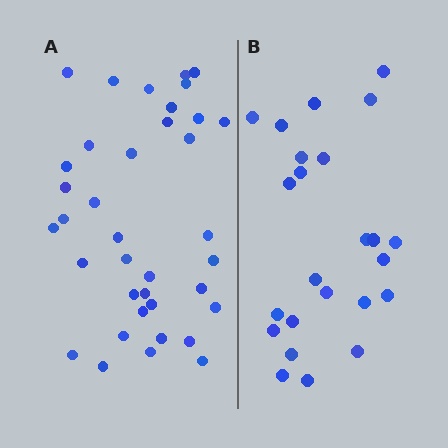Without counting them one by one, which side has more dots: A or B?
Region A (the left region) has more dots.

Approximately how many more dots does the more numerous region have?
Region A has approximately 15 more dots than region B.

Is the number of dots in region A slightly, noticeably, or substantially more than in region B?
Region A has substantially more. The ratio is roughly 1.5 to 1.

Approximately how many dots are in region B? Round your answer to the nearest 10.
About 20 dots. (The exact count is 24, which rounds to 20.)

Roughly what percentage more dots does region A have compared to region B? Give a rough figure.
About 55% more.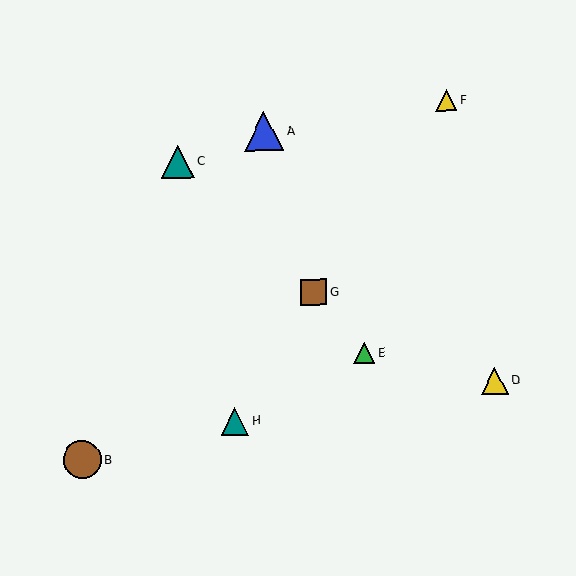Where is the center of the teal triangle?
The center of the teal triangle is at (178, 162).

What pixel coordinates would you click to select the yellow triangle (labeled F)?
Click at (446, 100) to select the yellow triangle F.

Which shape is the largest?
The blue triangle (labeled A) is the largest.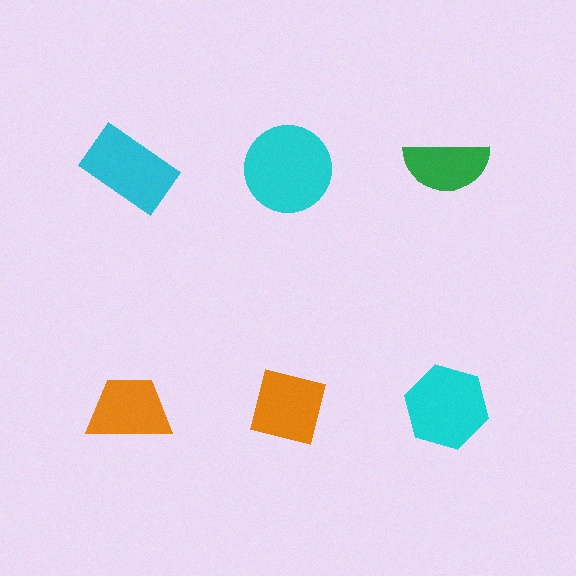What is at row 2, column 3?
A cyan hexagon.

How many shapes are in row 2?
3 shapes.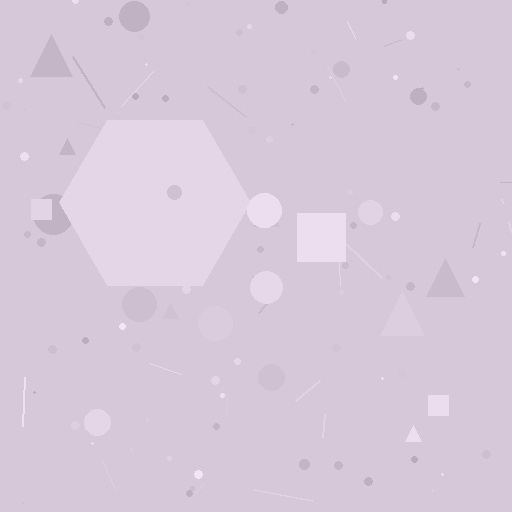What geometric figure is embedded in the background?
A hexagon is embedded in the background.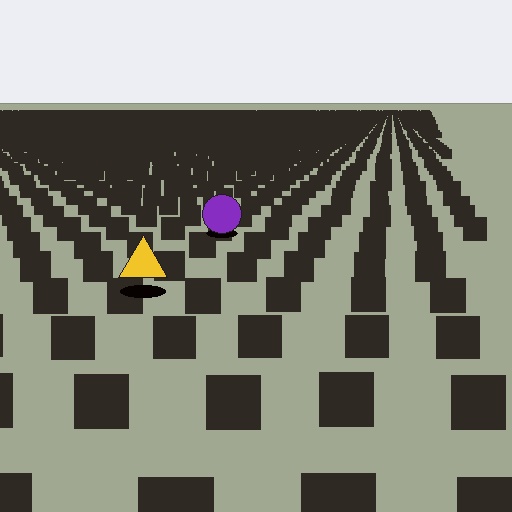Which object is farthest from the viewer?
The purple circle is farthest from the viewer. It appears smaller and the ground texture around it is denser.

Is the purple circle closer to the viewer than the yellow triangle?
No. The yellow triangle is closer — you can tell from the texture gradient: the ground texture is coarser near it.